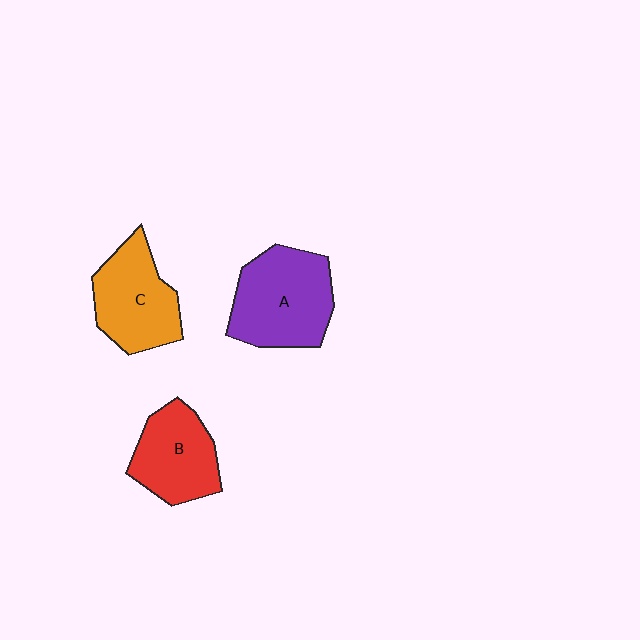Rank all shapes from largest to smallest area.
From largest to smallest: A (purple), C (orange), B (red).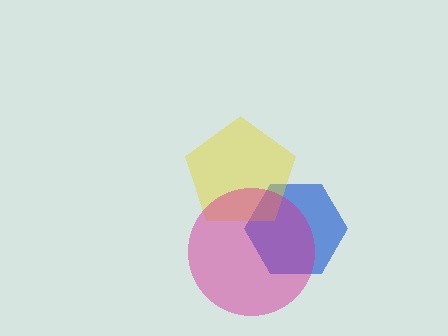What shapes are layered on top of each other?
The layered shapes are: a blue hexagon, a yellow pentagon, a magenta circle.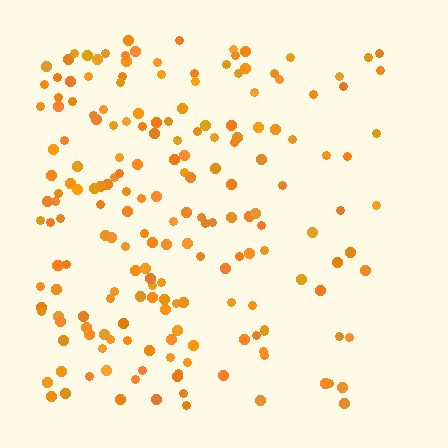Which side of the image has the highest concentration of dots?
The left.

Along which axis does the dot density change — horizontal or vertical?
Horizontal.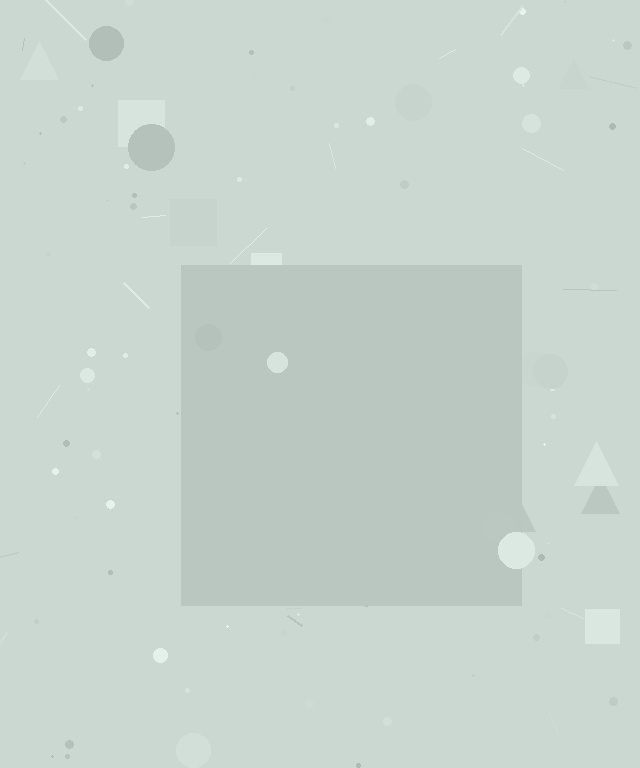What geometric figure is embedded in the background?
A square is embedded in the background.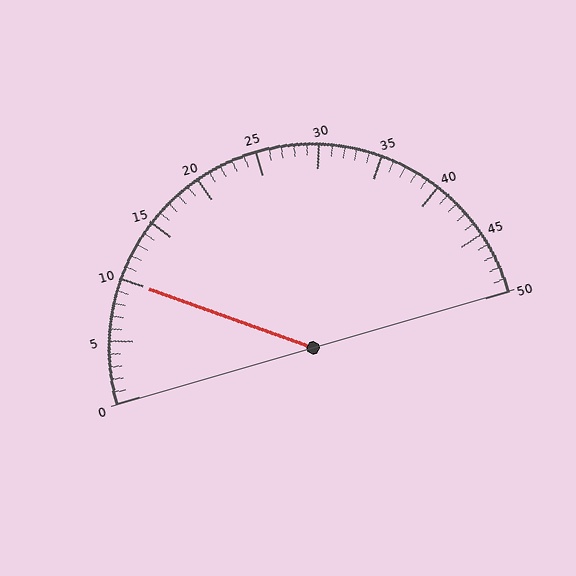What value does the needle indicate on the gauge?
The needle indicates approximately 10.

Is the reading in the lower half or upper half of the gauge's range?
The reading is in the lower half of the range (0 to 50).